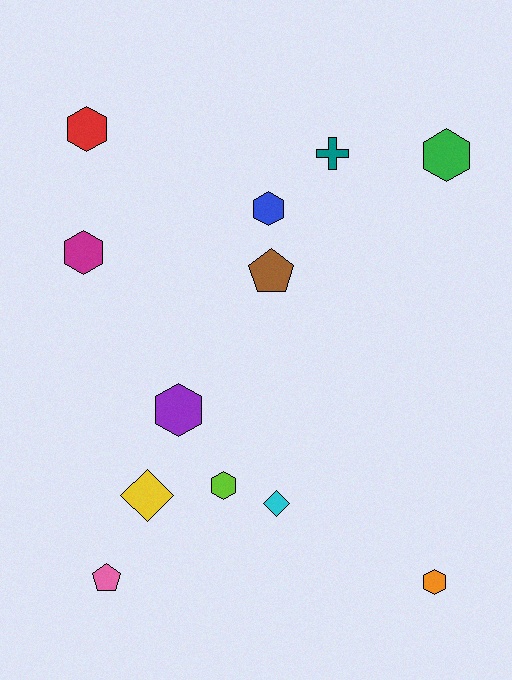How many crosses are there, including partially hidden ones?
There is 1 cross.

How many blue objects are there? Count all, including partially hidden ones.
There is 1 blue object.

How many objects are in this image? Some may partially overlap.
There are 12 objects.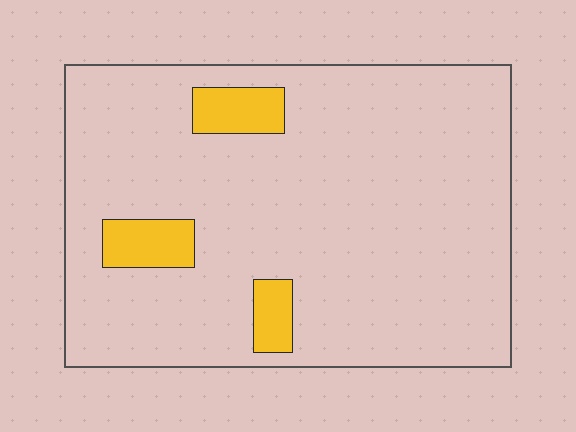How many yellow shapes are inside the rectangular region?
3.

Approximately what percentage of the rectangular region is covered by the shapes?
Approximately 10%.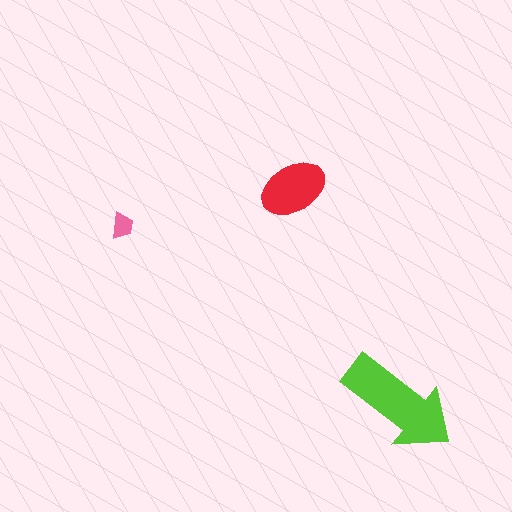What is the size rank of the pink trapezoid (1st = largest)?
3rd.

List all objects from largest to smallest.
The lime arrow, the red ellipse, the pink trapezoid.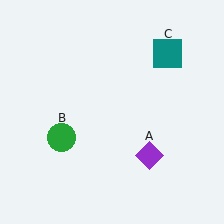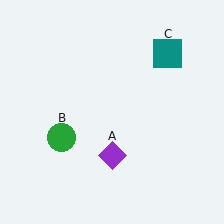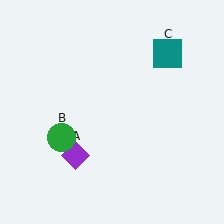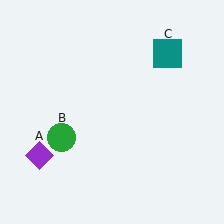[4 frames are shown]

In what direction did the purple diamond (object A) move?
The purple diamond (object A) moved left.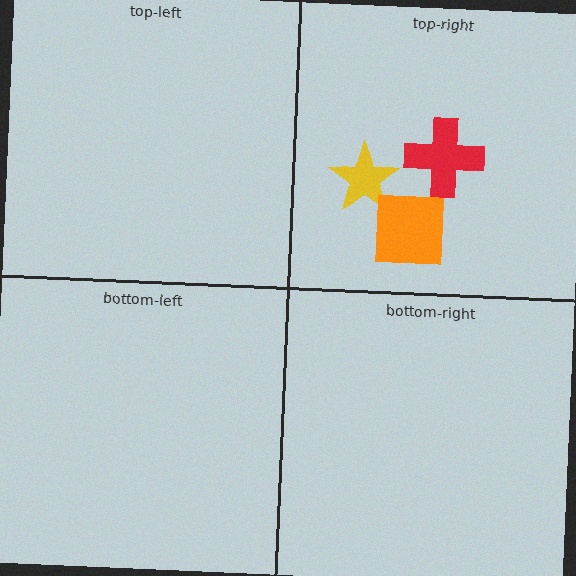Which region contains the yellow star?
The top-right region.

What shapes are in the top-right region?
The yellow star, the red cross, the orange square.